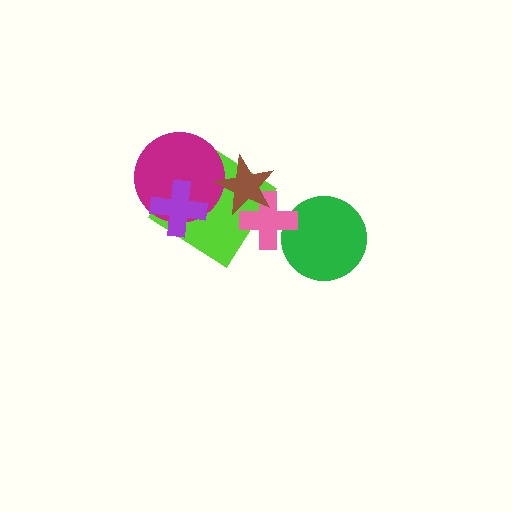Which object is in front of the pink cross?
The brown star is in front of the pink cross.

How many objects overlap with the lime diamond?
4 objects overlap with the lime diamond.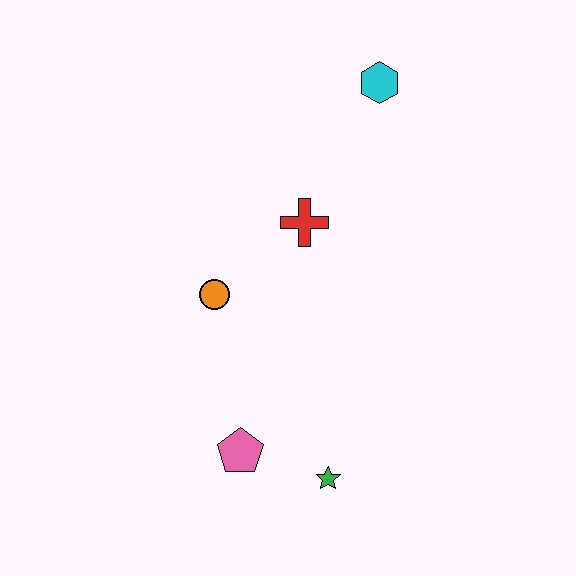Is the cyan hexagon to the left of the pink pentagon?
No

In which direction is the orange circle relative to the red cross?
The orange circle is to the left of the red cross.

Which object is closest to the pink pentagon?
The green star is closest to the pink pentagon.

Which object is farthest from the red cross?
The green star is farthest from the red cross.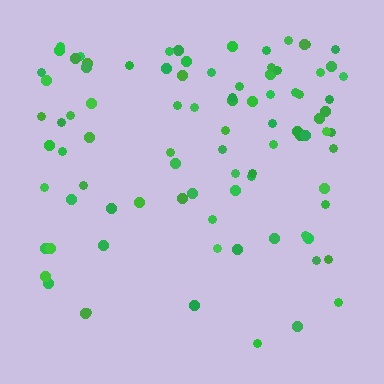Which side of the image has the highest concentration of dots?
The top.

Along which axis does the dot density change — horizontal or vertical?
Vertical.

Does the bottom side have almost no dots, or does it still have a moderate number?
Still a moderate number, just noticeably fewer than the top.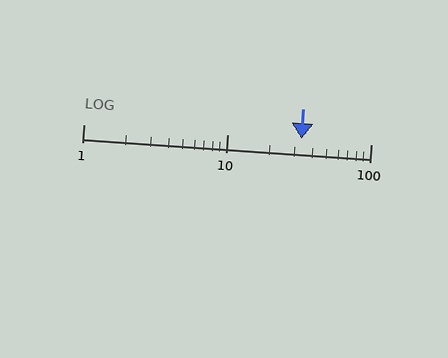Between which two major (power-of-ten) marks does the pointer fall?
The pointer is between 10 and 100.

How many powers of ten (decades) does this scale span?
The scale spans 2 decades, from 1 to 100.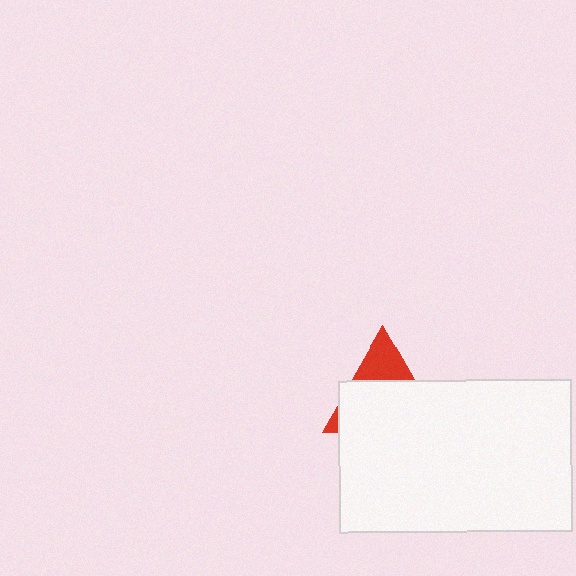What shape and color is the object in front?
The object in front is a white rectangle.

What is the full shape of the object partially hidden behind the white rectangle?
The partially hidden object is a red triangle.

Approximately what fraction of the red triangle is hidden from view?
Roughly 69% of the red triangle is hidden behind the white rectangle.